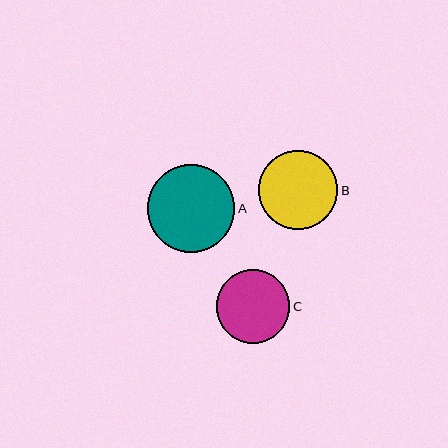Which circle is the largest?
Circle A is the largest with a size of approximately 88 pixels.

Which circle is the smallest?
Circle C is the smallest with a size of approximately 73 pixels.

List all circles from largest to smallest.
From largest to smallest: A, B, C.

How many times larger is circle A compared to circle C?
Circle A is approximately 1.2 times the size of circle C.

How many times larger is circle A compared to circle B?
Circle A is approximately 1.1 times the size of circle B.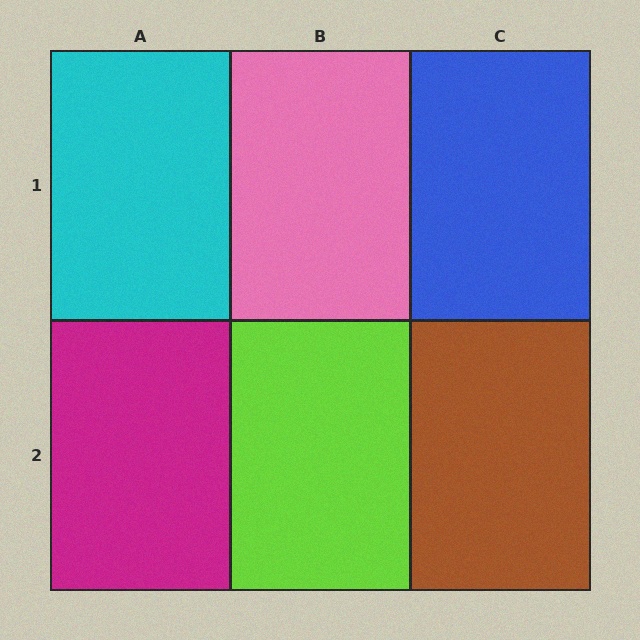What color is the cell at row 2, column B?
Lime.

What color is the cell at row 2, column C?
Brown.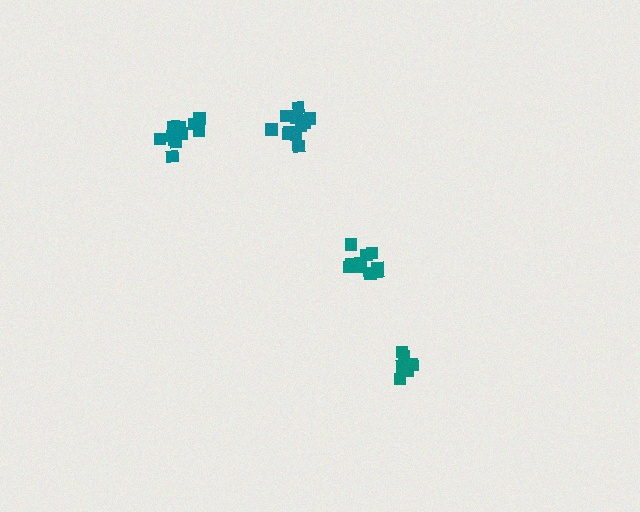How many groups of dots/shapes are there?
There are 4 groups.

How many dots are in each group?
Group 1: 12 dots, Group 2: 12 dots, Group 3: 10 dots, Group 4: 7 dots (41 total).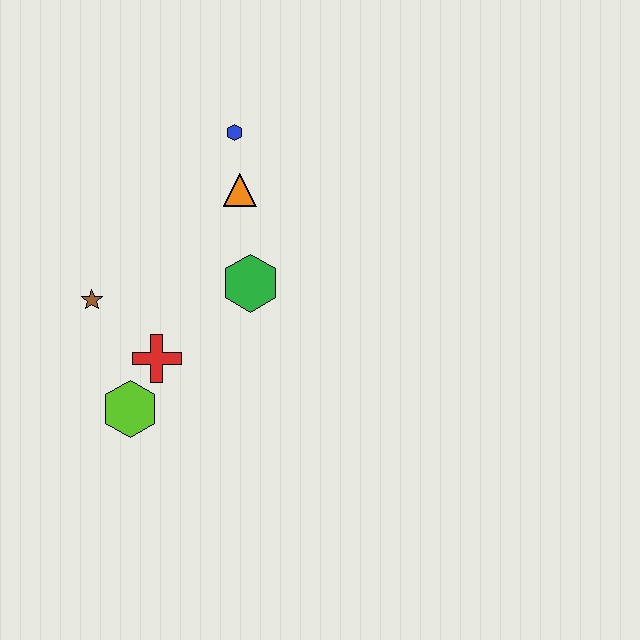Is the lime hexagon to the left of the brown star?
No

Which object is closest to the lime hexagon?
The red cross is closest to the lime hexagon.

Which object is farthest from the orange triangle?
The lime hexagon is farthest from the orange triangle.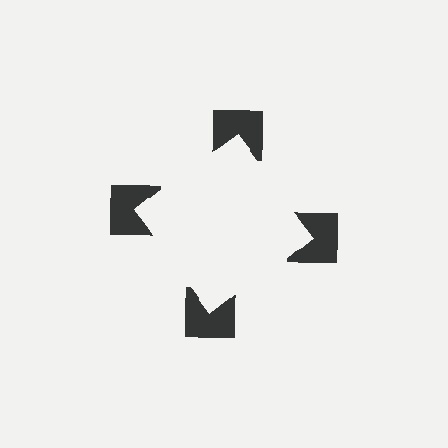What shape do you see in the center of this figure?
An illusory square — its edges are inferred from the aligned wedge cuts in the notched squares, not physically drawn.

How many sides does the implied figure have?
4 sides.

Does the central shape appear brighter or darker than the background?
It typically appears slightly brighter than the background, even though no actual brightness change is drawn.